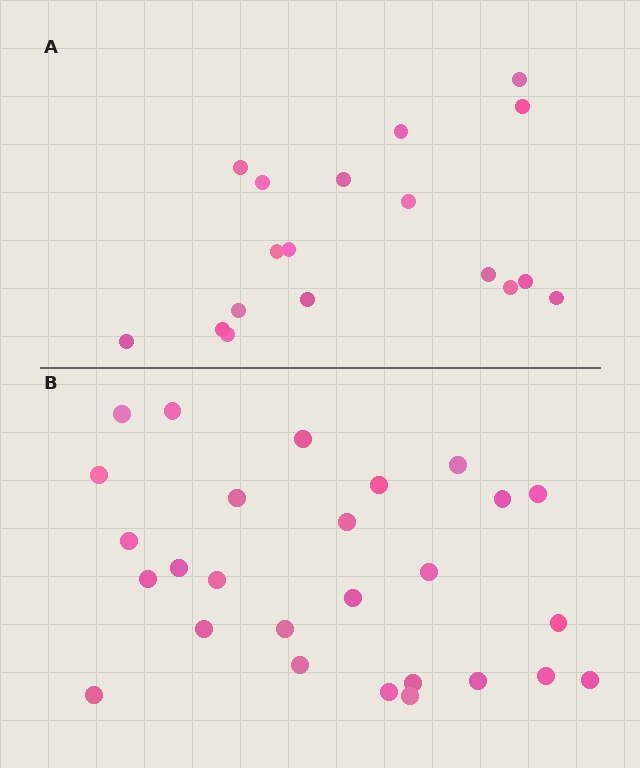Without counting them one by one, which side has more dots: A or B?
Region B (the bottom region) has more dots.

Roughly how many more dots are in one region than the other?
Region B has roughly 8 or so more dots than region A.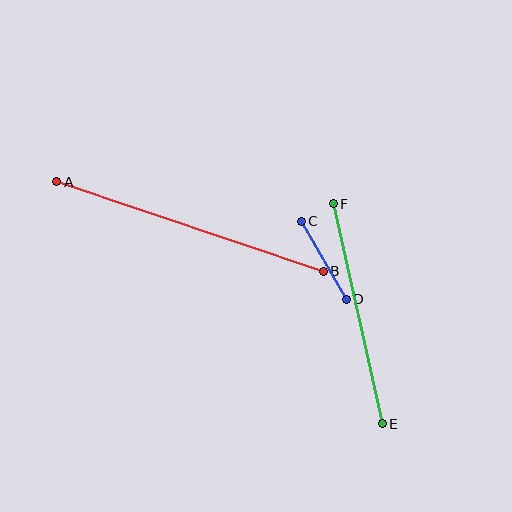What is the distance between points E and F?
The distance is approximately 225 pixels.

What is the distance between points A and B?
The distance is approximately 281 pixels.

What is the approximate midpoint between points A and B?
The midpoint is at approximately (190, 227) pixels.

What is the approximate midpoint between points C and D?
The midpoint is at approximately (324, 260) pixels.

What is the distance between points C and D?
The distance is approximately 90 pixels.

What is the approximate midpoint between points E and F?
The midpoint is at approximately (358, 314) pixels.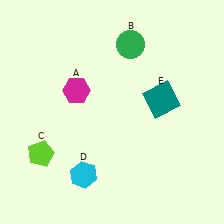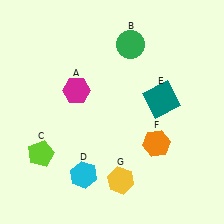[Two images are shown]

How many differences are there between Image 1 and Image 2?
There are 2 differences between the two images.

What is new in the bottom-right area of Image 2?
An orange hexagon (F) was added in the bottom-right area of Image 2.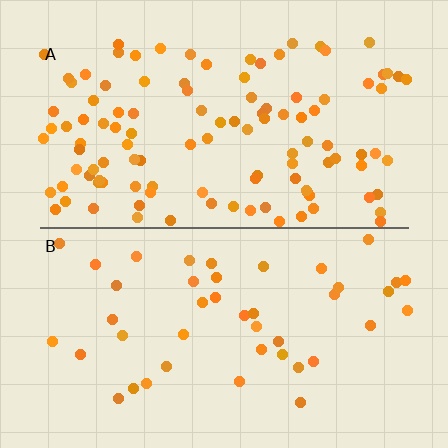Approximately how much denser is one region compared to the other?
Approximately 2.6× — region A over region B.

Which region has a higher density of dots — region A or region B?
A (the top).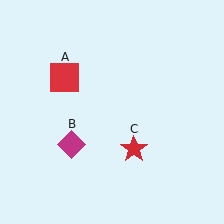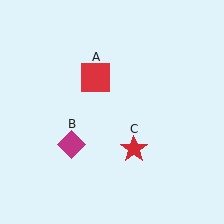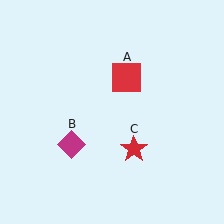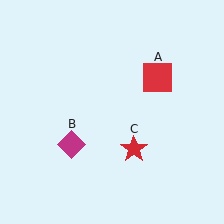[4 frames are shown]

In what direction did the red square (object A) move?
The red square (object A) moved right.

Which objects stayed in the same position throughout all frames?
Magenta diamond (object B) and red star (object C) remained stationary.